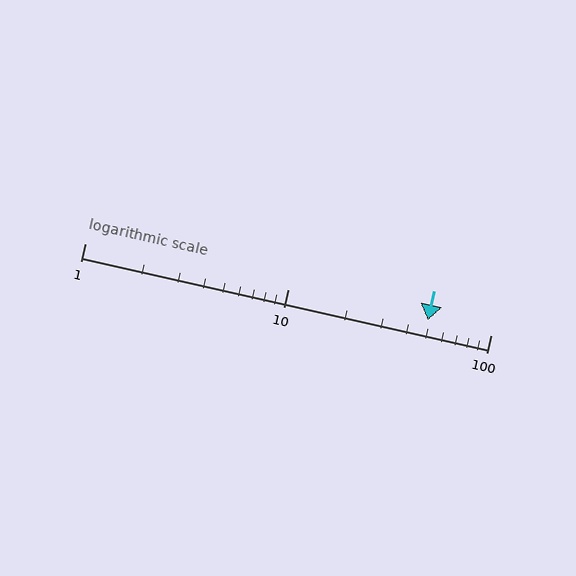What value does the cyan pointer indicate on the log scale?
The pointer indicates approximately 49.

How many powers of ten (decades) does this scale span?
The scale spans 2 decades, from 1 to 100.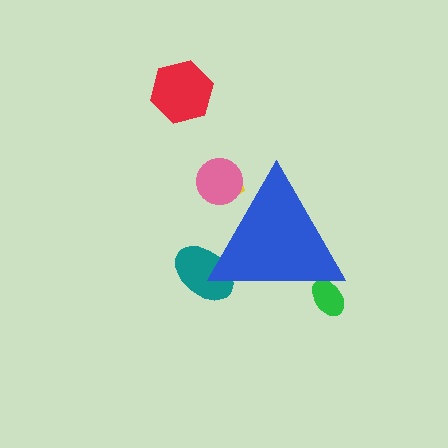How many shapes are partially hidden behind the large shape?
4 shapes are partially hidden.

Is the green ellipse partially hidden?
Yes, the green ellipse is partially hidden behind the blue triangle.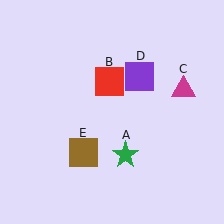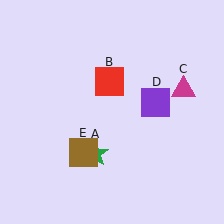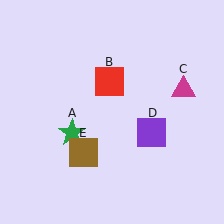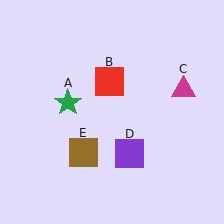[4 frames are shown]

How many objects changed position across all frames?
2 objects changed position: green star (object A), purple square (object D).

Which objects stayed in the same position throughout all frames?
Red square (object B) and magenta triangle (object C) and brown square (object E) remained stationary.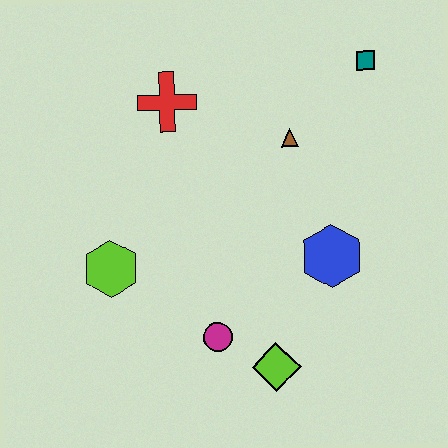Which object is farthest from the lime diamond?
The teal square is farthest from the lime diamond.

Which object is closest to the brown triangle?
The teal square is closest to the brown triangle.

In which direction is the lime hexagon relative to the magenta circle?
The lime hexagon is to the left of the magenta circle.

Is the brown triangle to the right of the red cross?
Yes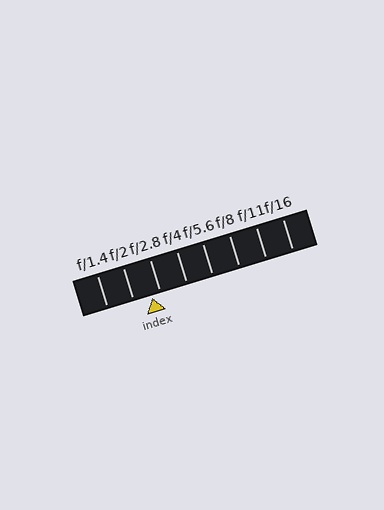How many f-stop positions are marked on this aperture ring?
There are 8 f-stop positions marked.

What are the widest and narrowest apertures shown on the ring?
The widest aperture shown is f/1.4 and the narrowest is f/16.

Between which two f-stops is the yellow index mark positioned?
The index mark is between f/2 and f/2.8.